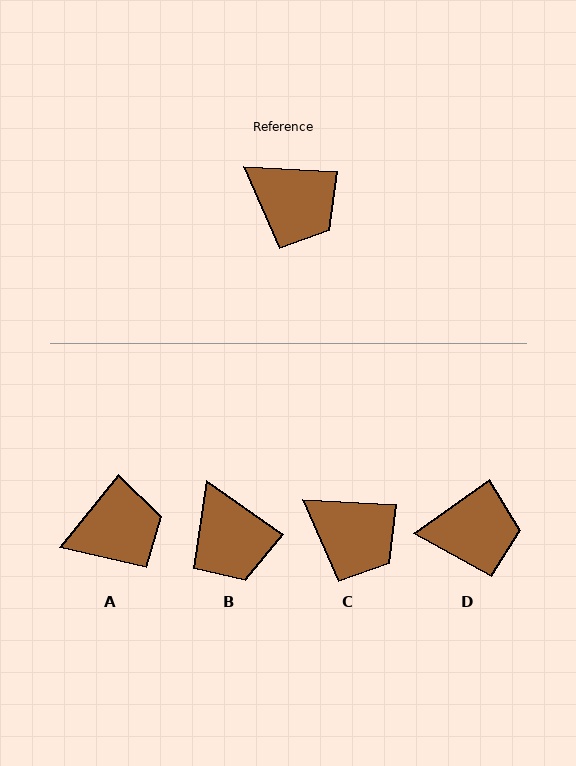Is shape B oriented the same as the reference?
No, it is off by about 32 degrees.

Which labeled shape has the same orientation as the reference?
C.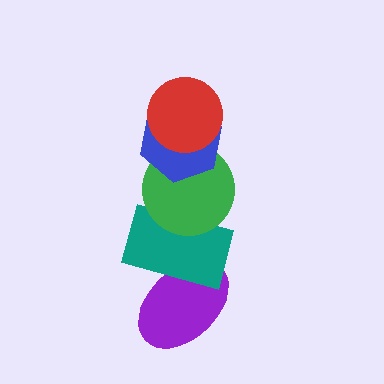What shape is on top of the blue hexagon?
The red circle is on top of the blue hexagon.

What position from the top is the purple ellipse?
The purple ellipse is 5th from the top.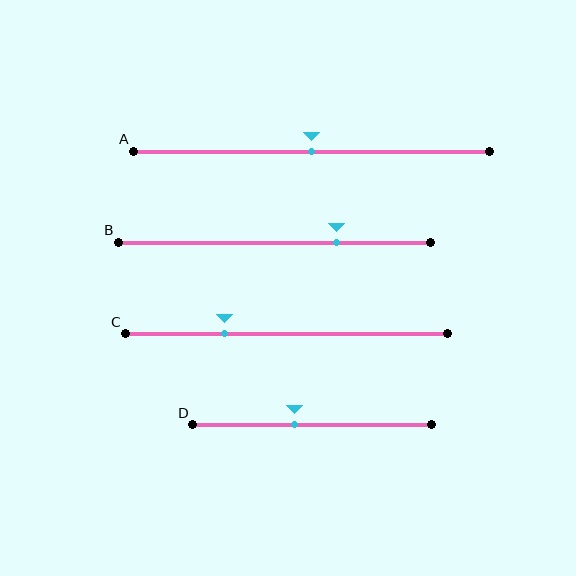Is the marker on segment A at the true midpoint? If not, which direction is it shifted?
Yes, the marker on segment A is at the true midpoint.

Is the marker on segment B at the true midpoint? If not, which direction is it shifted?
No, the marker on segment B is shifted to the right by about 20% of the segment length.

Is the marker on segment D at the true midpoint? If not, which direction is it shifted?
No, the marker on segment D is shifted to the left by about 7% of the segment length.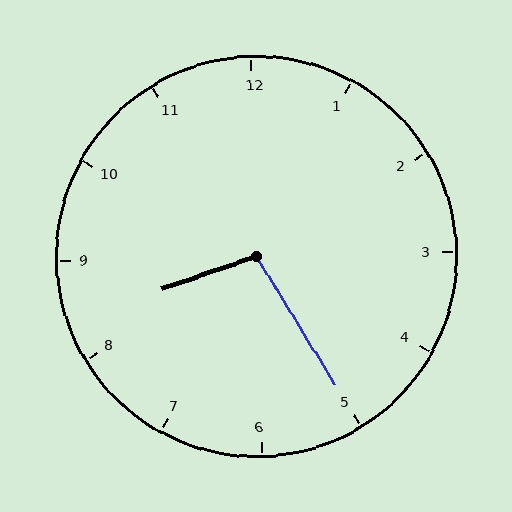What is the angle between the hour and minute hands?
Approximately 102 degrees.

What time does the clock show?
8:25.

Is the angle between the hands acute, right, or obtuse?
It is obtuse.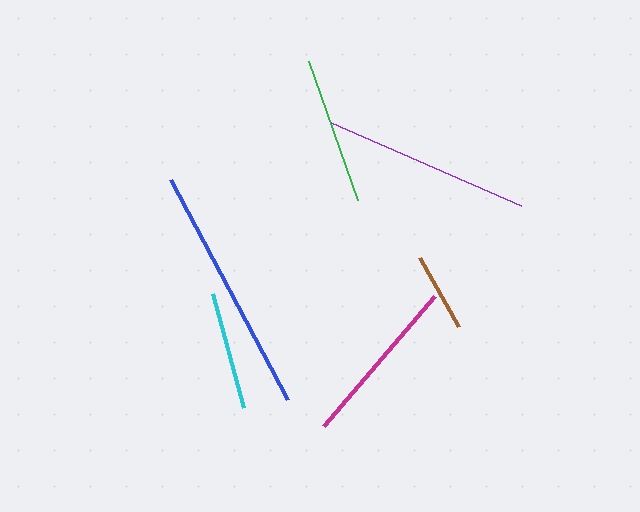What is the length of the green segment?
The green segment is approximately 148 pixels long.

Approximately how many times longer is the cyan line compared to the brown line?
The cyan line is approximately 1.5 times the length of the brown line.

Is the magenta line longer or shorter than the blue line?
The blue line is longer than the magenta line.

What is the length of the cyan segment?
The cyan segment is approximately 118 pixels long.